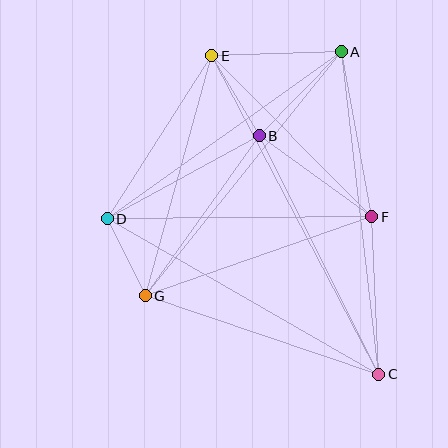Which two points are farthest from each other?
Points C and E are farthest from each other.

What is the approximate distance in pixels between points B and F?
The distance between B and F is approximately 139 pixels.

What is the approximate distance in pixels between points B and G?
The distance between B and G is approximately 196 pixels.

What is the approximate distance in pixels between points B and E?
The distance between B and E is approximately 93 pixels.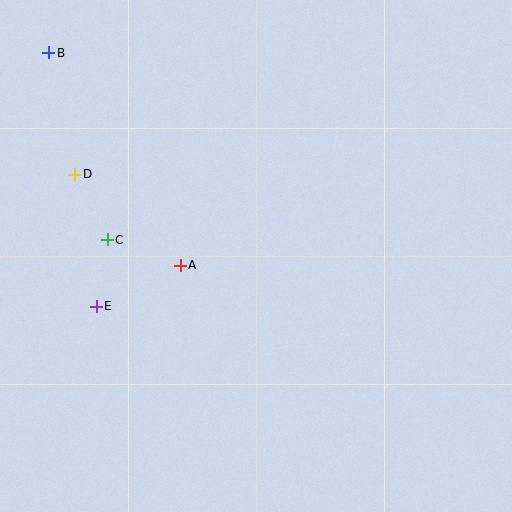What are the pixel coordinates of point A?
Point A is at (180, 265).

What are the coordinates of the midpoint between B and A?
The midpoint between B and A is at (114, 159).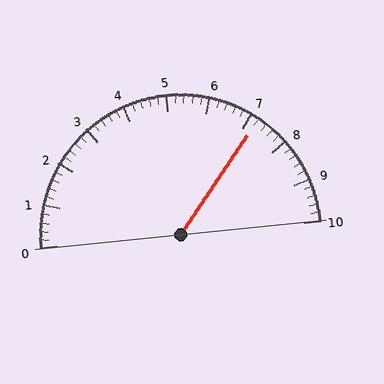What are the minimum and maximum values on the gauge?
The gauge ranges from 0 to 10.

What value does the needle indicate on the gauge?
The needle indicates approximately 7.2.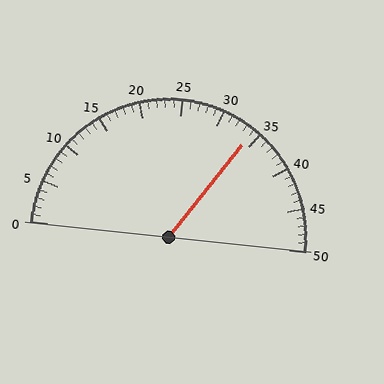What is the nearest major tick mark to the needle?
The nearest major tick mark is 35.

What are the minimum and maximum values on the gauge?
The gauge ranges from 0 to 50.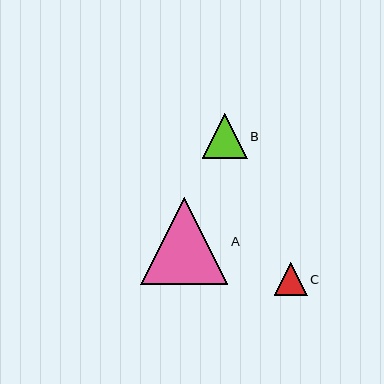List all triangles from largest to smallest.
From largest to smallest: A, B, C.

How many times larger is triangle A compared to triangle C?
Triangle A is approximately 2.7 times the size of triangle C.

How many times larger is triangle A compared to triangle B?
Triangle A is approximately 2.0 times the size of triangle B.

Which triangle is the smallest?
Triangle C is the smallest with a size of approximately 33 pixels.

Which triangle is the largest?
Triangle A is the largest with a size of approximately 87 pixels.